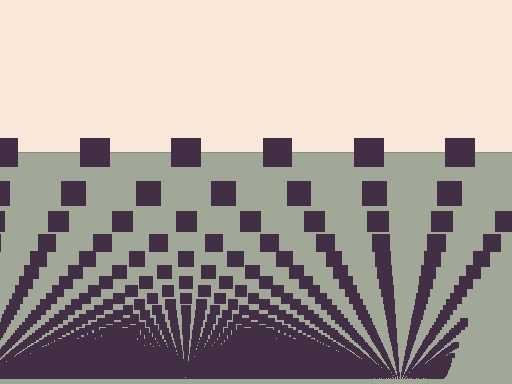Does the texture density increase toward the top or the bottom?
Density increases toward the bottom.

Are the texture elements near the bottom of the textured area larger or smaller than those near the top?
Smaller. The gradient is inverted — elements near the bottom are smaller and denser.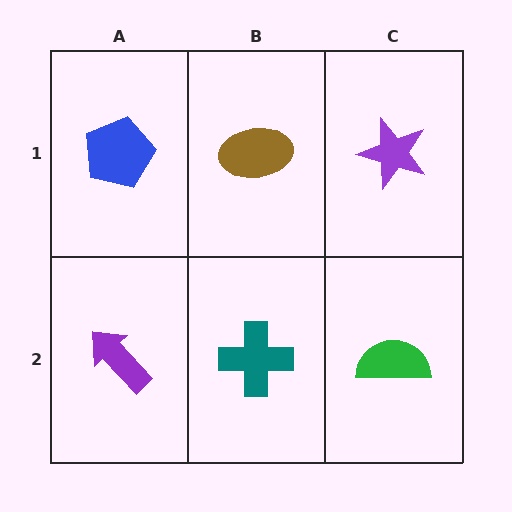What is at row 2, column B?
A teal cross.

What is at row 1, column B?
A brown ellipse.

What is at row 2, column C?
A green semicircle.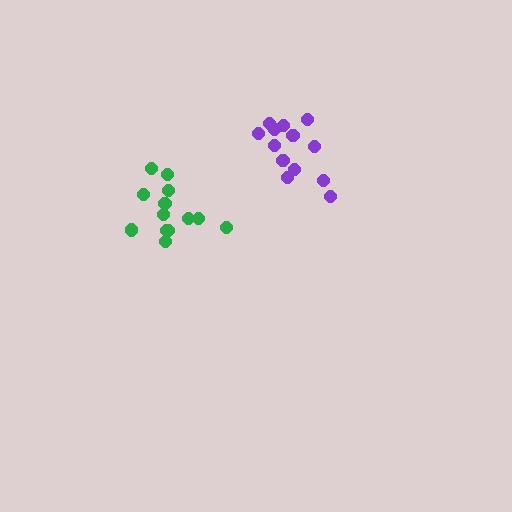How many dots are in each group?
Group 1: 13 dots, Group 2: 13 dots (26 total).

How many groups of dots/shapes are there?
There are 2 groups.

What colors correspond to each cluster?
The clusters are colored: purple, green.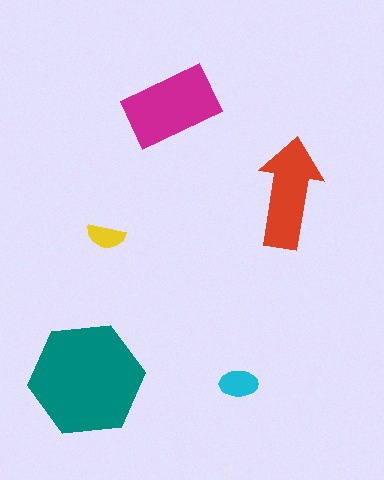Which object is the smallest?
The yellow semicircle.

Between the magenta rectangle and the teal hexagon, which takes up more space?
The teal hexagon.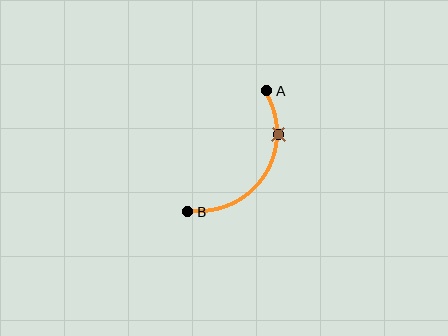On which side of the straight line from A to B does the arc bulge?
The arc bulges to the right of the straight line connecting A and B.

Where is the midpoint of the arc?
The arc midpoint is the point on the curve farthest from the straight line joining A and B. It sits to the right of that line.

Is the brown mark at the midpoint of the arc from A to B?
No. The brown mark lies on the arc but is closer to endpoint A. The arc midpoint would be at the point on the curve equidistant along the arc from both A and B.